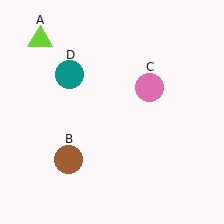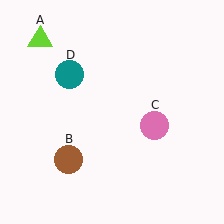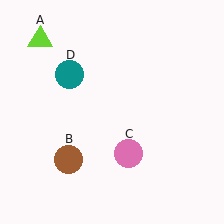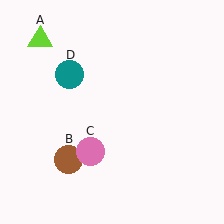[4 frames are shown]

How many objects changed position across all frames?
1 object changed position: pink circle (object C).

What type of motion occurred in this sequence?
The pink circle (object C) rotated clockwise around the center of the scene.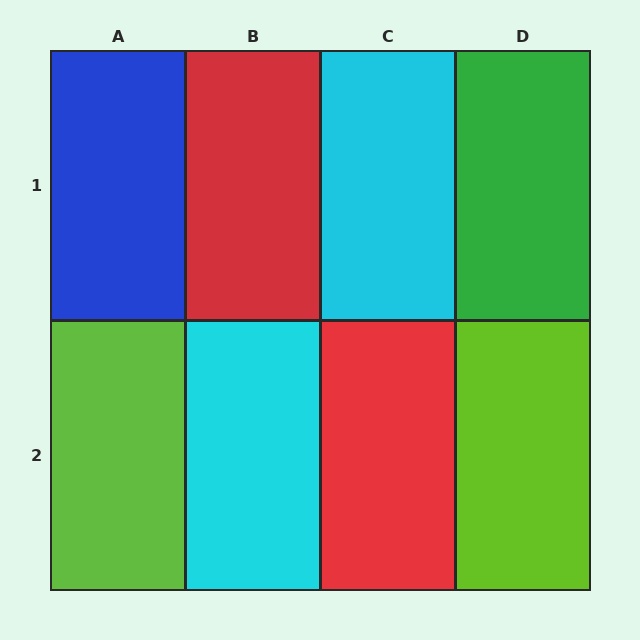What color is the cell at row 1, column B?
Red.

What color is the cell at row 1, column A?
Blue.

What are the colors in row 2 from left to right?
Lime, cyan, red, lime.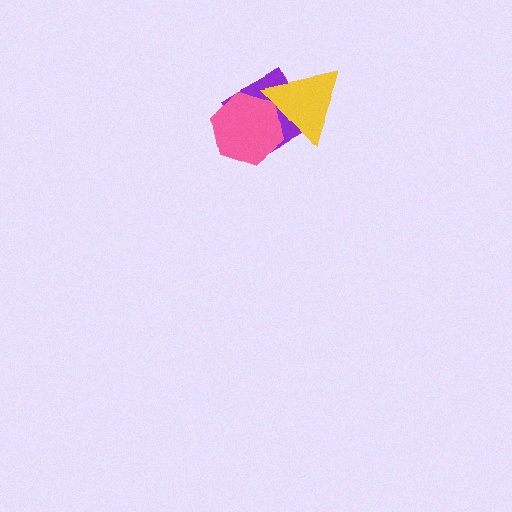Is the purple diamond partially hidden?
Yes, it is partially covered by another shape.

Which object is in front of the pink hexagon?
The yellow triangle is in front of the pink hexagon.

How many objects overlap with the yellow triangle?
2 objects overlap with the yellow triangle.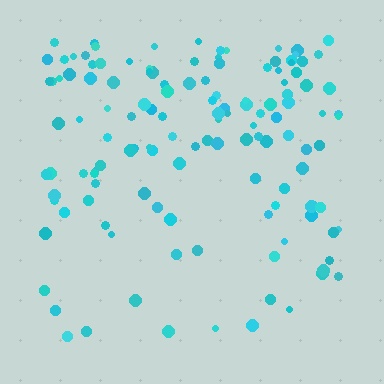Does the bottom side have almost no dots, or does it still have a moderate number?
Still a moderate number, just noticeably fewer than the top.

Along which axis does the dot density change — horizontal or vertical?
Vertical.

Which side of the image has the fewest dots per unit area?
The bottom.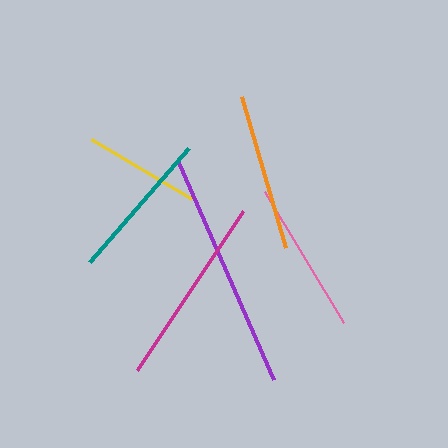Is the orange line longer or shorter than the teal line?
The orange line is longer than the teal line.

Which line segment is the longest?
The purple line is the longest at approximately 236 pixels.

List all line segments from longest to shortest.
From longest to shortest: purple, magenta, orange, pink, teal, yellow.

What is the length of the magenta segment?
The magenta segment is approximately 191 pixels long.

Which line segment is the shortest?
The yellow line is the shortest at approximately 117 pixels.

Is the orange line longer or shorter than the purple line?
The purple line is longer than the orange line.